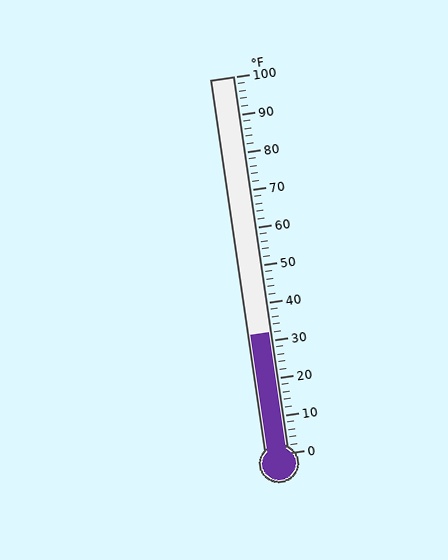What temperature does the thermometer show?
The thermometer shows approximately 32°F.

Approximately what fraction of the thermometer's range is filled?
The thermometer is filled to approximately 30% of its range.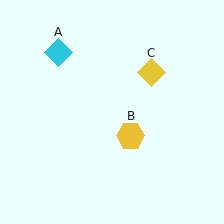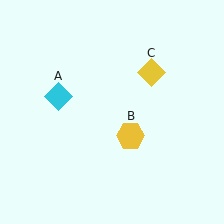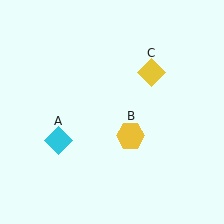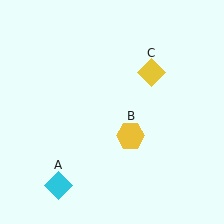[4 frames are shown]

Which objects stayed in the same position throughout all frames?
Yellow hexagon (object B) and yellow diamond (object C) remained stationary.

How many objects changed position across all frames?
1 object changed position: cyan diamond (object A).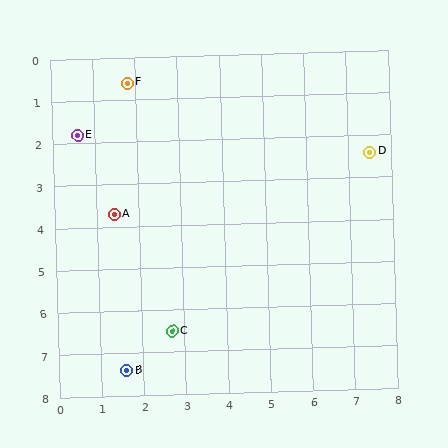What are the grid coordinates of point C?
Point C is at approximately (2.7, 6.5).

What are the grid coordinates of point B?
Point B is at approximately (1.6, 7.4).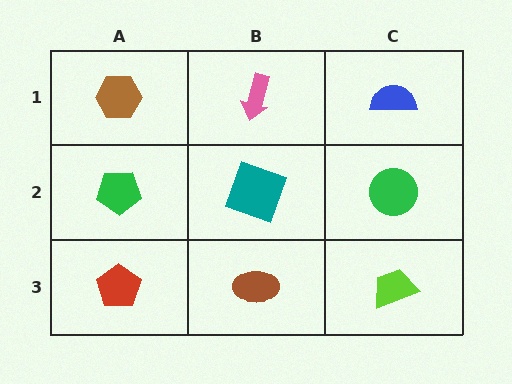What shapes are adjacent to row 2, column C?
A blue semicircle (row 1, column C), a lime trapezoid (row 3, column C), a teal square (row 2, column B).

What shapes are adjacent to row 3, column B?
A teal square (row 2, column B), a red pentagon (row 3, column A), a lime trapezoid (row 3, column C).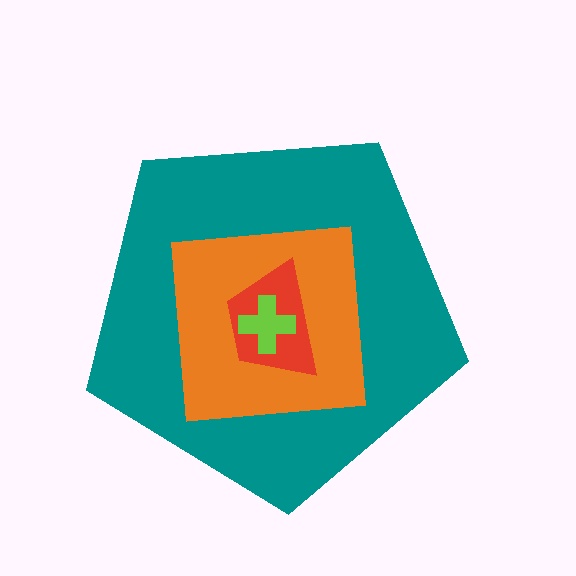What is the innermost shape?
The lime cross.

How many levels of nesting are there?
4.